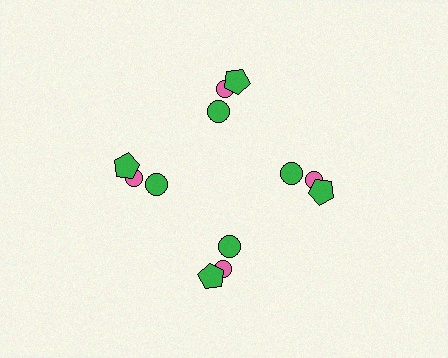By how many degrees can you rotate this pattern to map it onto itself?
The pattern maps onto itself every 90 degrees of rotation.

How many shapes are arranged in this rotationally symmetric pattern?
There are 12 shapes, arranged in 4 groups of 3.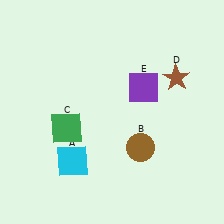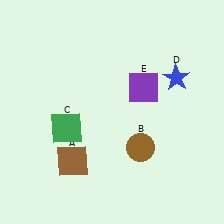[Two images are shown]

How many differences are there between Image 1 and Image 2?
There are 2 differences between the two images.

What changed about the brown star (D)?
In Image 1, D is brown. In Image 2, it changed to blue.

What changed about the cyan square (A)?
In Image 1, A is cyan. In Image 2, it changed to brown.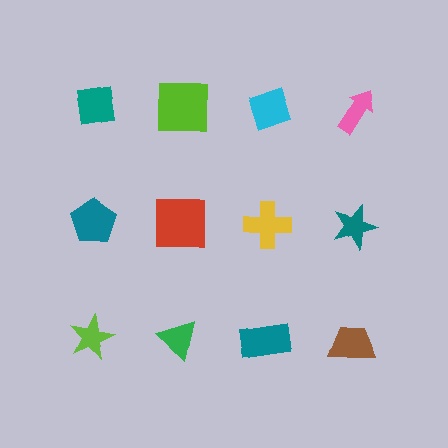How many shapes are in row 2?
4 shapes.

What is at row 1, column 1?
A teal square.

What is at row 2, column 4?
A teal star.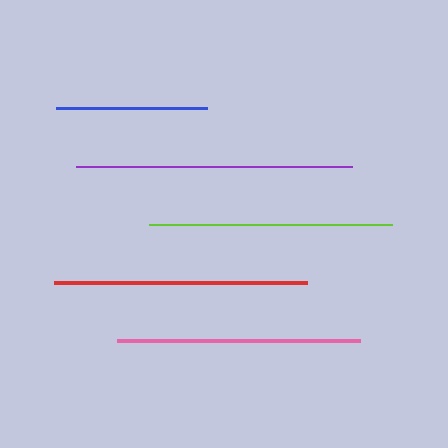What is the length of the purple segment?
The purple segment is approximately 276 pixels long.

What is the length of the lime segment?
The lime segment is approximately 243 pixels long.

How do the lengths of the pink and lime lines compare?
The pink and lime lines are approximately the same length.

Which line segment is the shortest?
The blue line is the shortest at approximately 151 pixels.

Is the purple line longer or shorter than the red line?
The purple line is longer than the red line.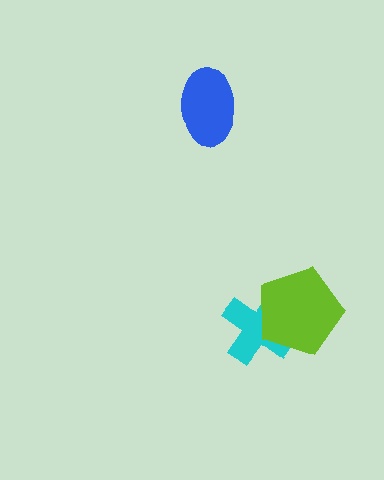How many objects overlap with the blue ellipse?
0 objects overlap with the blue ellipse.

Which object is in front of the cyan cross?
The lime pentagon is in front of the cyan cross.